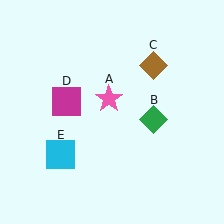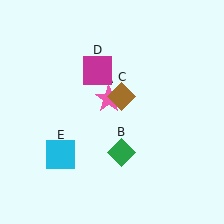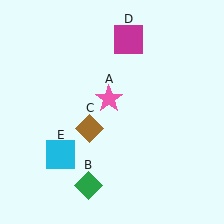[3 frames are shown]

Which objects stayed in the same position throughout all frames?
Pink star (object A) and cyan square (object E) remained stationary.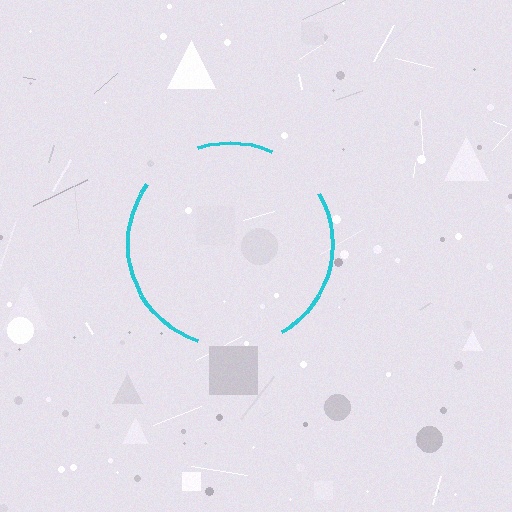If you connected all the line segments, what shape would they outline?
They would outline a circle.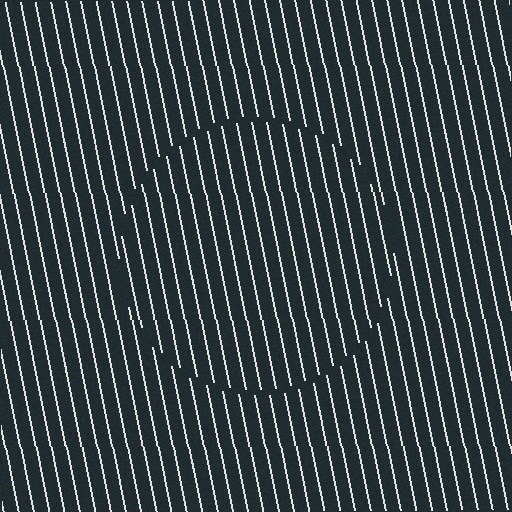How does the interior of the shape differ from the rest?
The interior of the shape contains the same grating, shifted by half a period — the contour is defined by the phase discontinuity where line-ends from the inner and outer gratings abut.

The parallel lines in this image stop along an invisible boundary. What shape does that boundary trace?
An illusory circle. The interior of the shape contains the same grating, shifted by half a period — the contour is defined by the phase discontinuity where line-ends from the inner and outer gratings abut.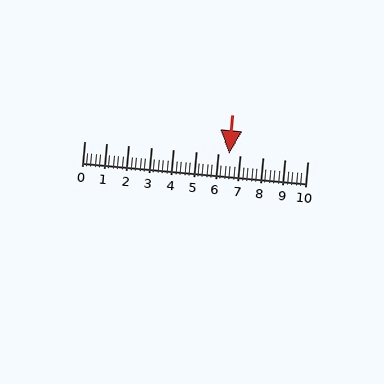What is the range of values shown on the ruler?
The ruler shows values from 0 to 10.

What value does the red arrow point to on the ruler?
The red arrow points to approximately 6.5.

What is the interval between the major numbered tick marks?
The major tick marks are spaced 1 units apart.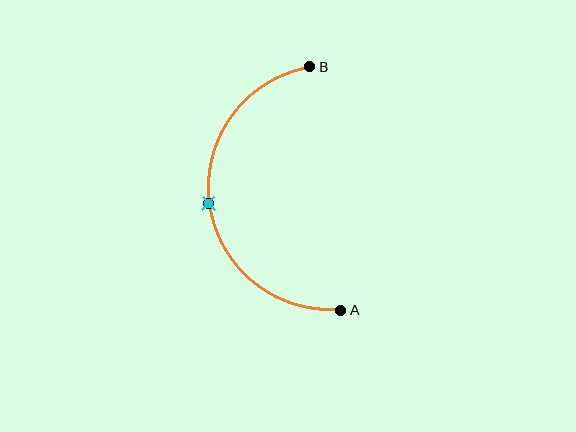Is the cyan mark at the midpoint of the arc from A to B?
Yes. The cyan mark lies on the arc at equal arc-length from both A and B — it is the arc midpoint.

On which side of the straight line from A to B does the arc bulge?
The arc bulges to the left of the straight line connecting A and B.